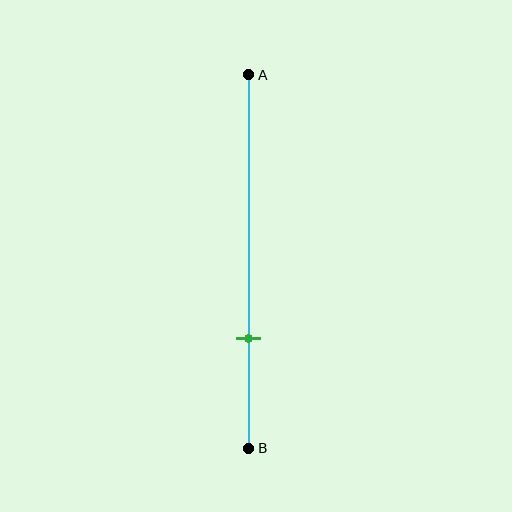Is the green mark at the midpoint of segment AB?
No, the mark is at about 70% from A, not at the 50% midpoint.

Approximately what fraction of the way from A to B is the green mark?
The green mark is approximately 70% of the way from A to B.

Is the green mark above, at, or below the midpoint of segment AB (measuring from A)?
The green mark is below the midpoint of segment AB.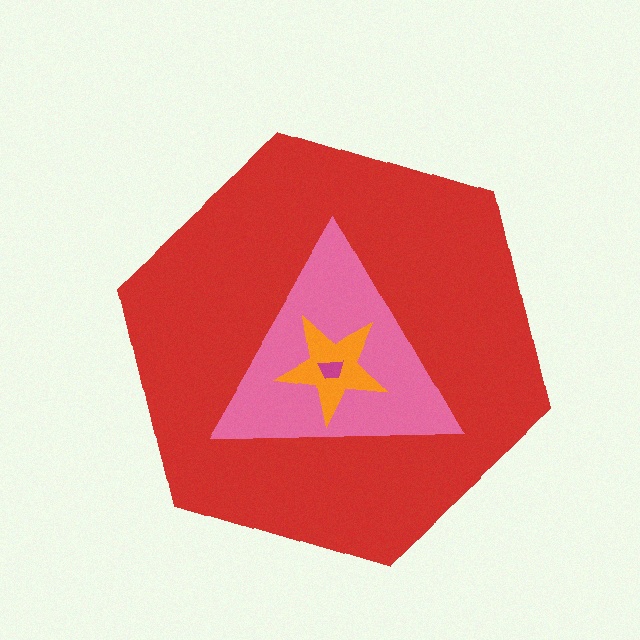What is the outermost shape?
The red hexagon.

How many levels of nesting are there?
4.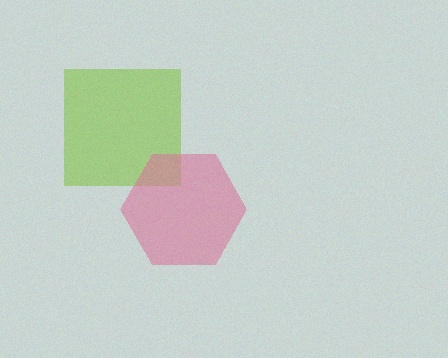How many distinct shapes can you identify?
There are 2 distinct shapes: a lime square, a pink hexagon.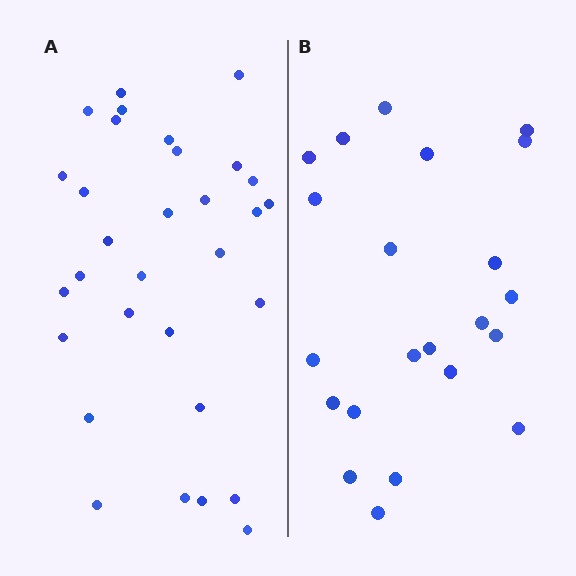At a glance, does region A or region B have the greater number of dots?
Region A (the left region) has more dots.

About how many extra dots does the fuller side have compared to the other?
Region A has roughly 8 or so more dots than region B.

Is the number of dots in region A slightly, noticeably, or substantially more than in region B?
Region A has noticeably more, but not dramatically so. The ratio is roughly 1.4 to 1.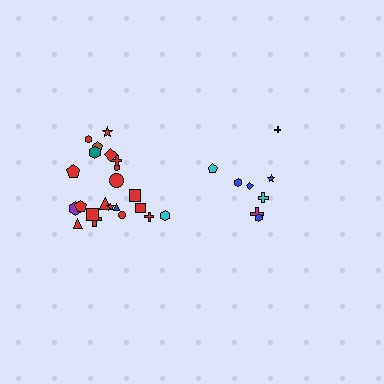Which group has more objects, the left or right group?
The left group.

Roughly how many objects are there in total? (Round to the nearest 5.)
Roughly 30 objects in total.